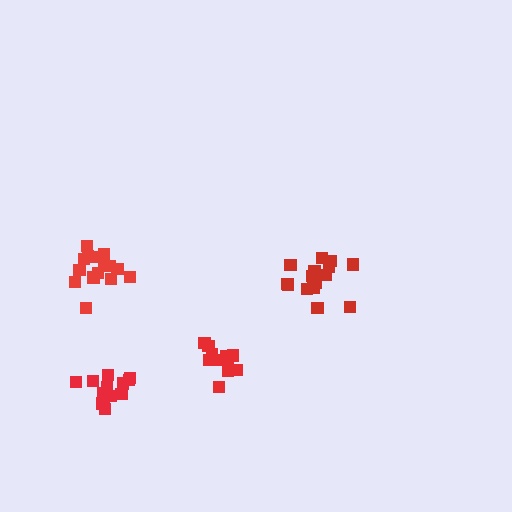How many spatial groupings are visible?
There are 4 spatial groupings.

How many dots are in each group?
Group 1: 11 dots, Group 2: 14 dots, Group 3: 15 dots, Group 4: 15 dots (55 total).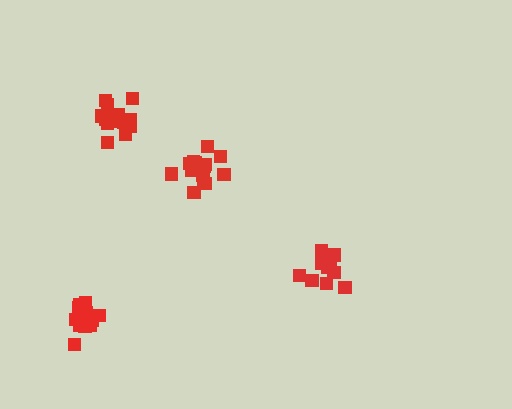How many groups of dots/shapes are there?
There are 4 groups.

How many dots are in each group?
Group 1: 11 dots, Group 2: 14 dots, Group 3: 14 dots, Group 4: 14 dots (53 total).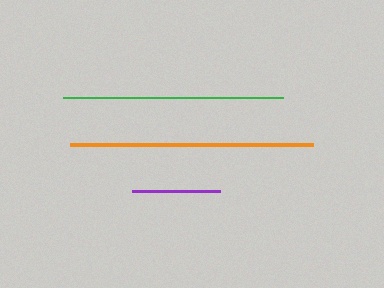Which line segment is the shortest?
The purple line is the shortest at approximately 88 pixels.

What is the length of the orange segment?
The orange segment is approximately 243 pixels long.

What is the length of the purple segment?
The purple segment is approximately 88 pixels long.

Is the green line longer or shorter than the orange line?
The orange line is longer than the green line.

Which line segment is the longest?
The orange line is the longest at approximately 243 pixels.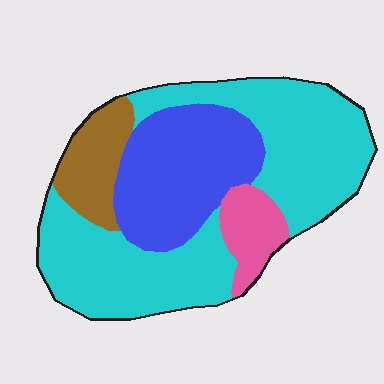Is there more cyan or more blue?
Cyan.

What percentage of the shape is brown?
Brown takes up less than a quarter of the shape.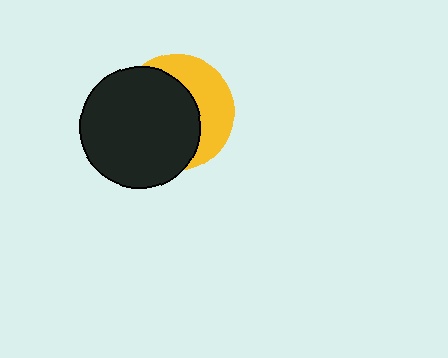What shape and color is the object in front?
The object in front is a black circle.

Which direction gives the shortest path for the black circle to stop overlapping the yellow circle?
Moving left gives the shortest separation.